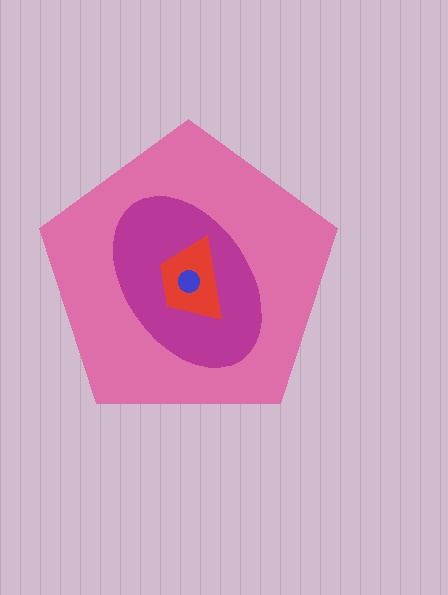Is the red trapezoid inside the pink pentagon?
Yes.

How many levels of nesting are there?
4.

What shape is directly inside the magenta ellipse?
The red trapezoid.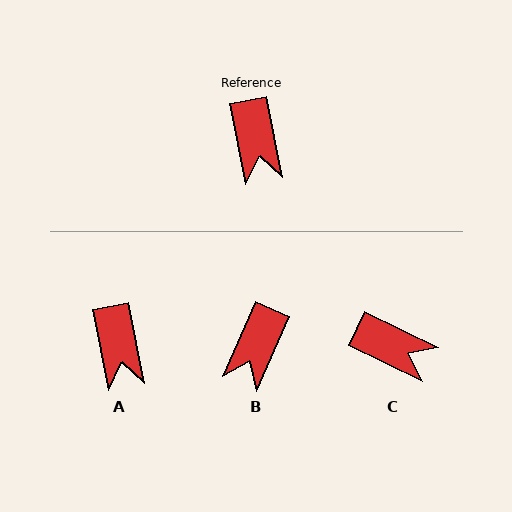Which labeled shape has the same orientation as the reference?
A.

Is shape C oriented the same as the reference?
No, it is off by about 53 degrees.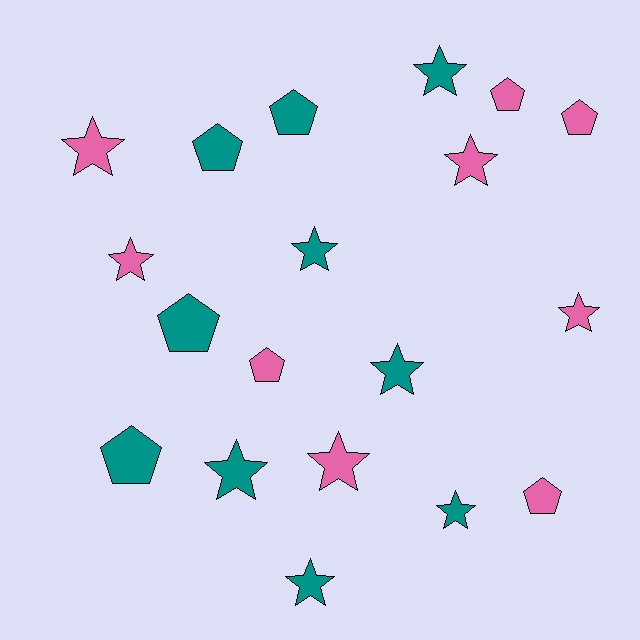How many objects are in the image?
There are 19 objects.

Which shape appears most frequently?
Star, with 11 objects.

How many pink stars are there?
There are 5 pink stars.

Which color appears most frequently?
Teal, with 10 objects.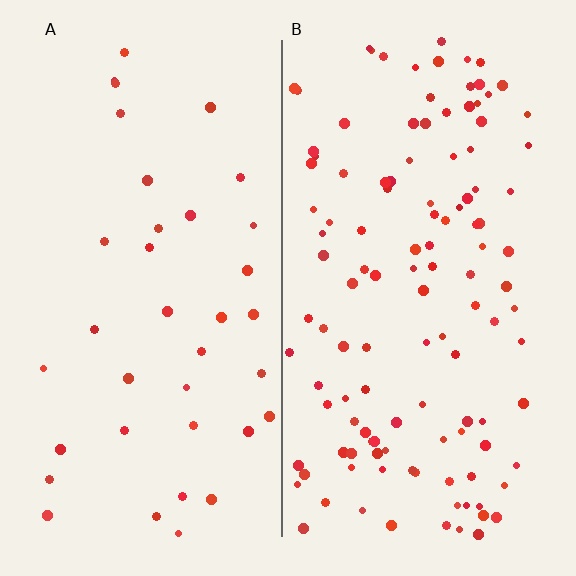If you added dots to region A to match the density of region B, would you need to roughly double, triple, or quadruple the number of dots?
Approximately triple.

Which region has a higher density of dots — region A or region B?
B (the right).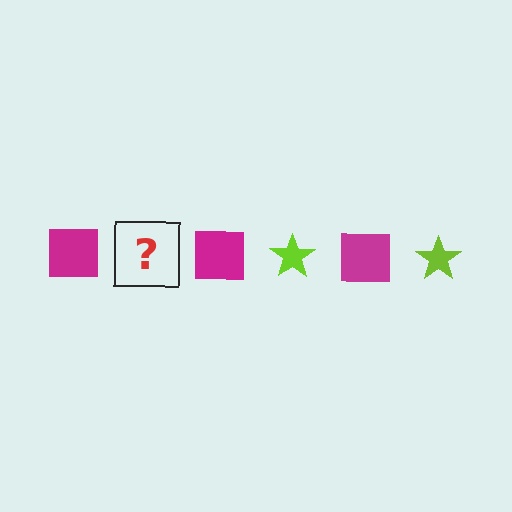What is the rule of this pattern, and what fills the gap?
The rule is that the pattern alternates between magenta square and lime star. The gap should be filled with a lime star.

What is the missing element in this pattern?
The missing element is a lime star.